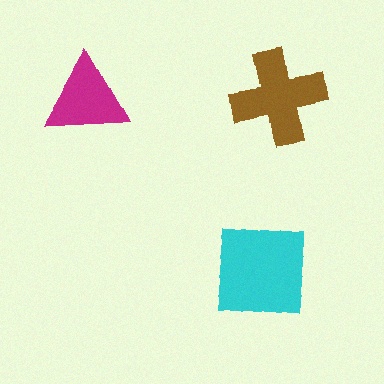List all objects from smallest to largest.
The magenta triangle, the brown cross, the cyan square.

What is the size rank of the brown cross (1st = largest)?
2nd.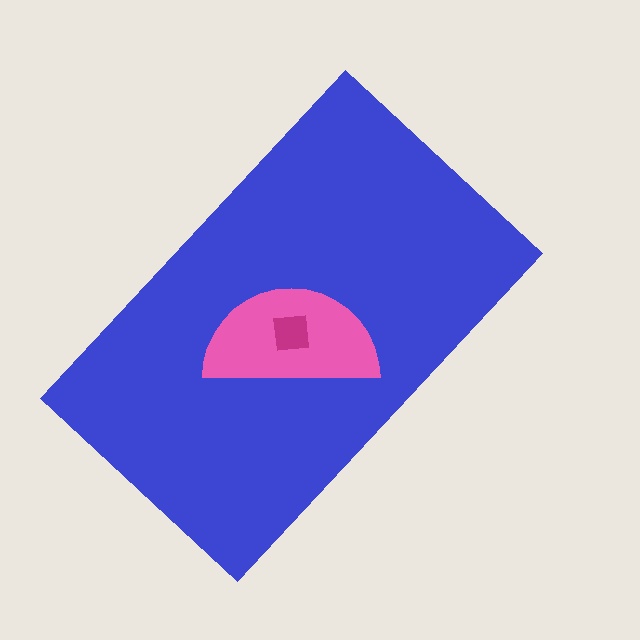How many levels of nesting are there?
3.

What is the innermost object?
The magenta square.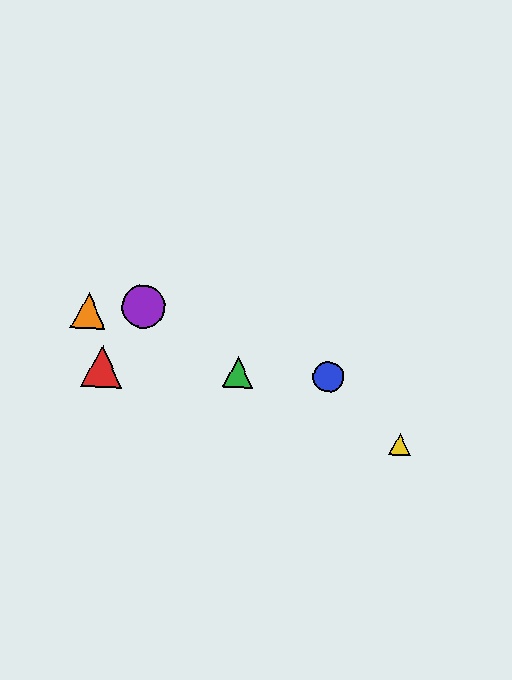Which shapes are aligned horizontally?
The red triangle, the blue circle, the green triangle are aligned horizontally.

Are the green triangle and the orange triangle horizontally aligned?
No, the green triangle is at y≈372 and the orange triangle is at y≈311.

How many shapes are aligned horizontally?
3 shapes (the red triangle, the blue circle, the green triangle) are aligned horizontally.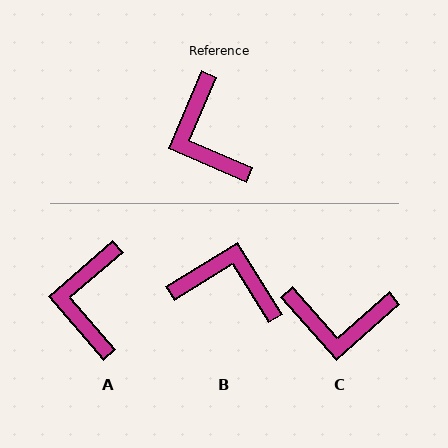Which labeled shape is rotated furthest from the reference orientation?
B, about 125 degrees away.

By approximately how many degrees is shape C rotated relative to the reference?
Approximately 65 degrees counter-clockwise.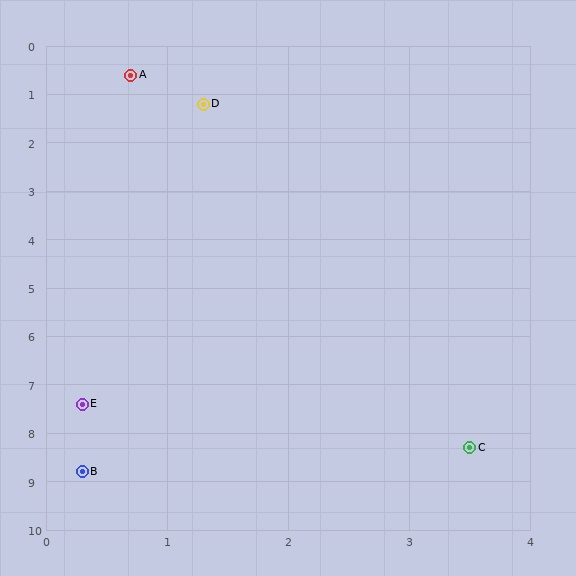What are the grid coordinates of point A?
Point A is at approximately (0.7, 0.6).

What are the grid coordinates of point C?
Point C is at approximately (3.5, 8.3).